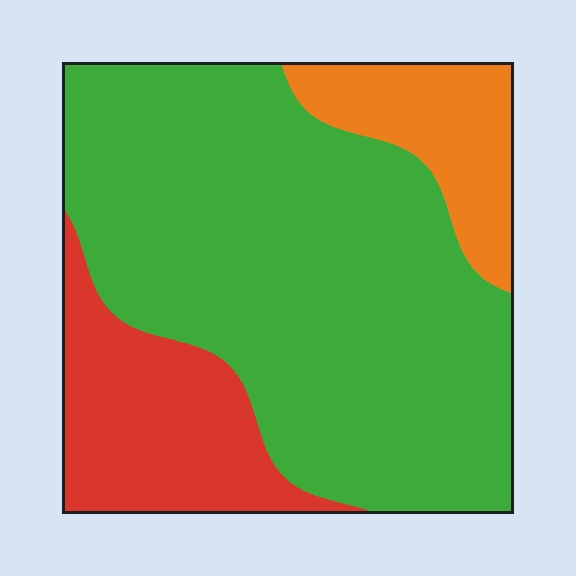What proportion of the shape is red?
Red covers roughly 20% of the shape.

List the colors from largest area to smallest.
From largest to smallest: green, red, orange.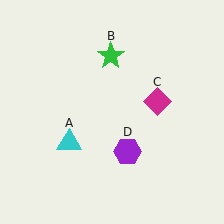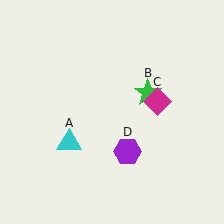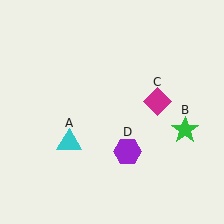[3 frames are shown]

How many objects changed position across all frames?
1 object changed position: green star (object B).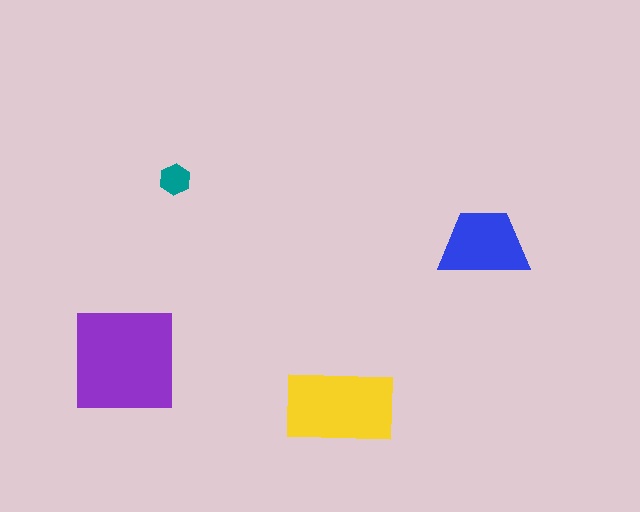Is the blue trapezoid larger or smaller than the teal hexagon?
Larger.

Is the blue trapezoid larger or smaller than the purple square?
Smaller.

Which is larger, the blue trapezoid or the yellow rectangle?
The yellow rectangle.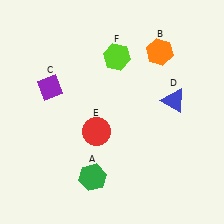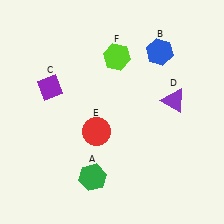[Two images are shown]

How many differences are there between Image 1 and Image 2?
There are 2 differences between the two images.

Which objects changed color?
B changed from orange to blue. D changed from blue to purple.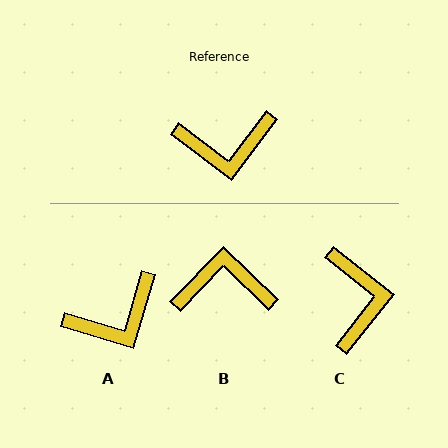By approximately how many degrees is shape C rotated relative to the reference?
Approximately 89 degrees counter-clockwise.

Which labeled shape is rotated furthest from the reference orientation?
B, about 173 degrees away.